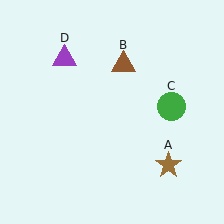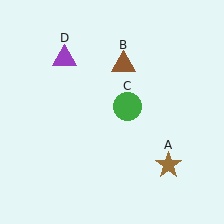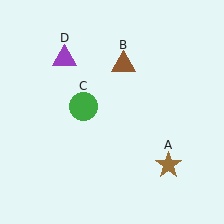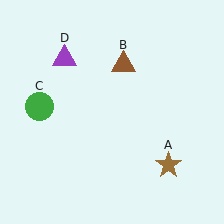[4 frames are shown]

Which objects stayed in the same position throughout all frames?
Brown star (object A) and brown triangle (object B) and purple triangle (object D) remained stationary.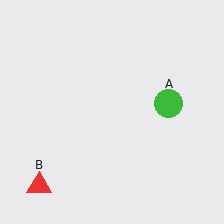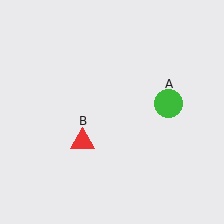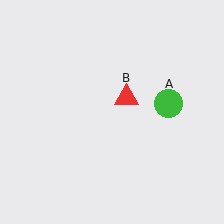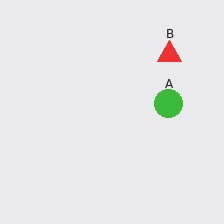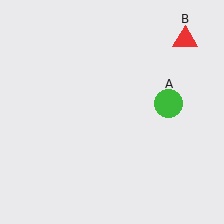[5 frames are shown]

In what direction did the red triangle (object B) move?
The red triangle (object B) moved up and to the right.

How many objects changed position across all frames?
1 object changed position: red triangle (object B).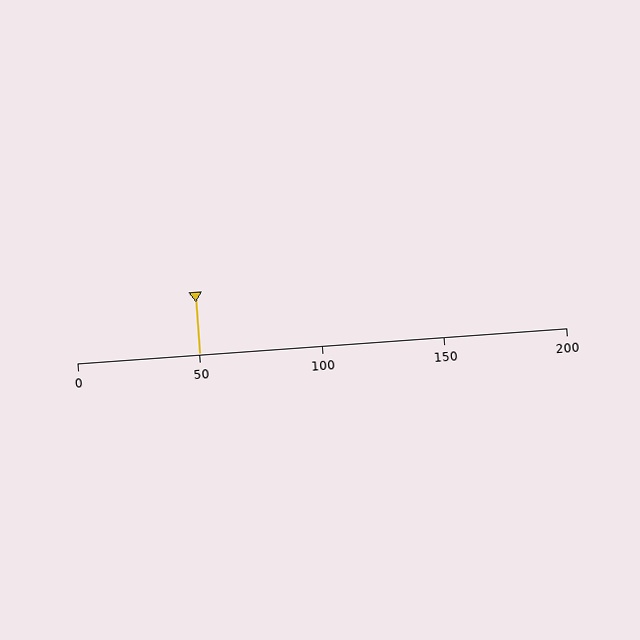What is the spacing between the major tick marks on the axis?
The major ticks are spaced 50 apart.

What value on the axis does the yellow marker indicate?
The marker indicates approximately 50.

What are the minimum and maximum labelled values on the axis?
The axis runs from 0 to 200.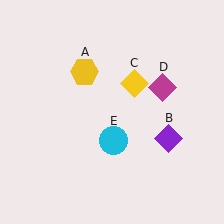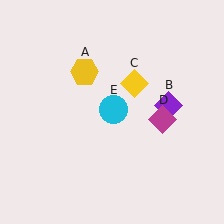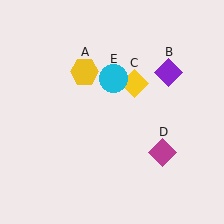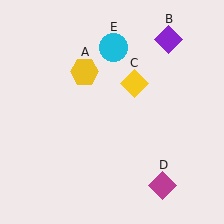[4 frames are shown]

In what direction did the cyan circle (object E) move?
The cyan circle (object E) moved up.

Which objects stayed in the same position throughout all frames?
Yellow hexagon (object A) and yellow diamond (object C) remained stationary.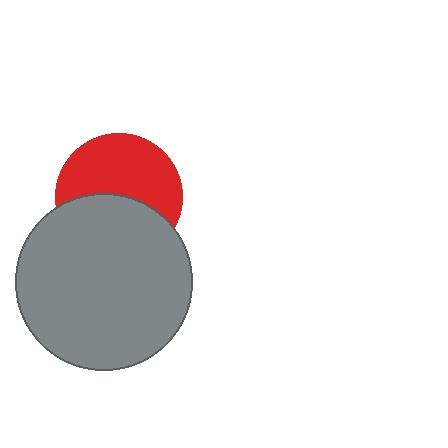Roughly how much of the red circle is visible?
About half of it is visible (roughly 55%).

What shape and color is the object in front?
The object in front is a gray circle.